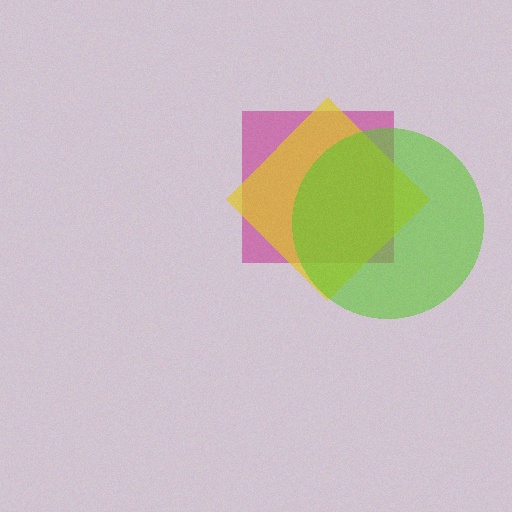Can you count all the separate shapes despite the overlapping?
Yes, there are 3 separate shapes.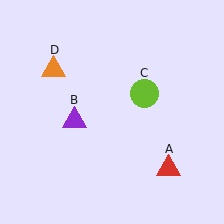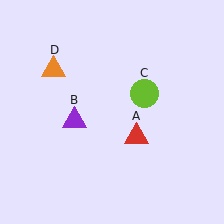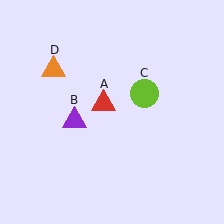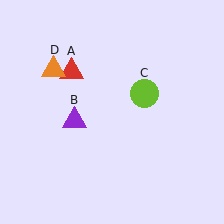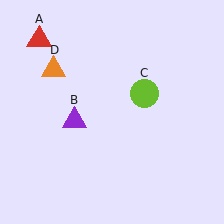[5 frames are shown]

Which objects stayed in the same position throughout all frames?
Purple triangle (object B) and lime circle (object C) and orange triangle (object D) remained stationary.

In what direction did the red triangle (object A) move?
The red triangle (object A) moved up and to the left.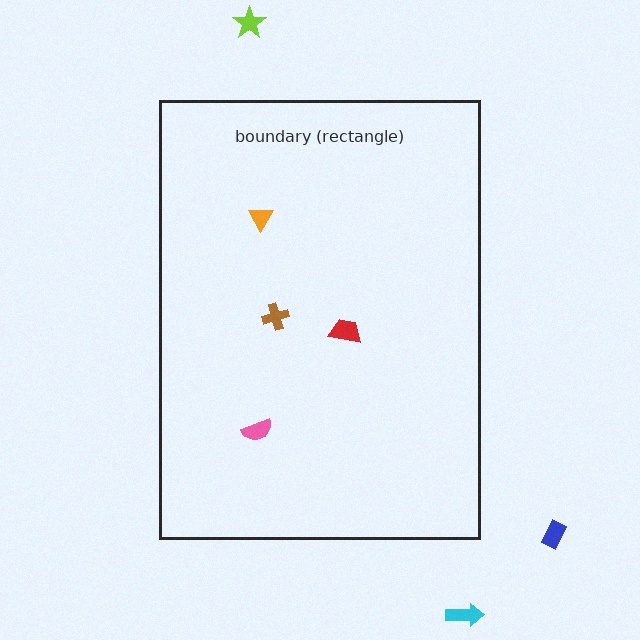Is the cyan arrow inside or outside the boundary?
Outside.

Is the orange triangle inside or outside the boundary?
Inside.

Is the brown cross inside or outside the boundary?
Inside.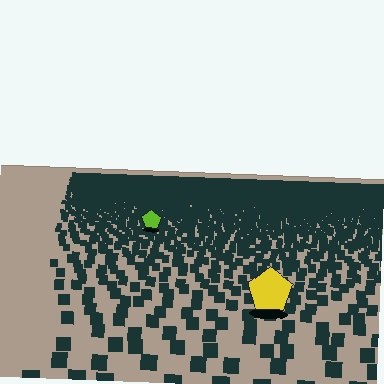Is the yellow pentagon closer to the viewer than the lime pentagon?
Yes. The yellow pentagon is closer — you can tell from the texture gradient: the ground texture is coarser near it.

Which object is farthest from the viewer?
The lime pentagon is farthest from the viewer. It appears smaller and the ground texture around it is denser.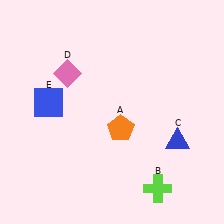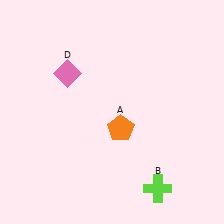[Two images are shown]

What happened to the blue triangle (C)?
The blue triangle (C) was removed in Image 2. It was in the bottom-right area of Image 1.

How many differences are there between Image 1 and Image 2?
There are 2 differences between the two images.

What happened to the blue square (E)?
The blue square (E) was removed in Image 2. It was in the top-left area of Image 1.